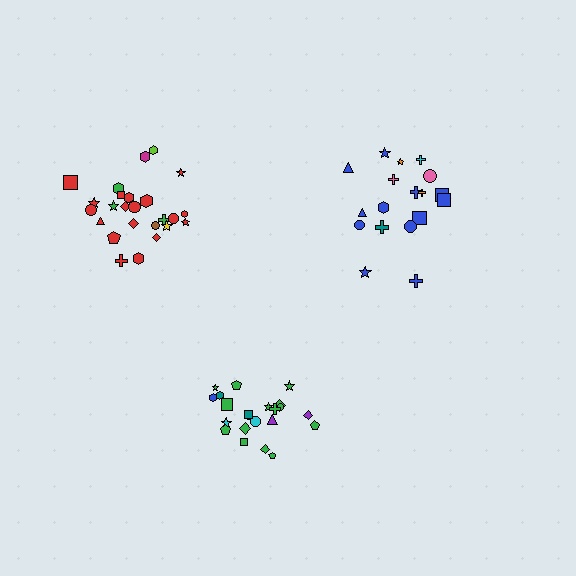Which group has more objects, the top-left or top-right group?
The top-left group.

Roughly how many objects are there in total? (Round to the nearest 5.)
Roughly 65 objects in total.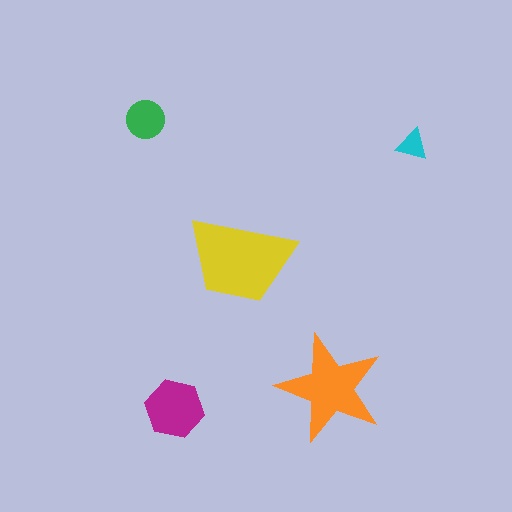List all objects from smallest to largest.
The cyan triangle, the green circle, the magenta hexagon, the orange star, the yellow trapezoid.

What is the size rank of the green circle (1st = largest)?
4th.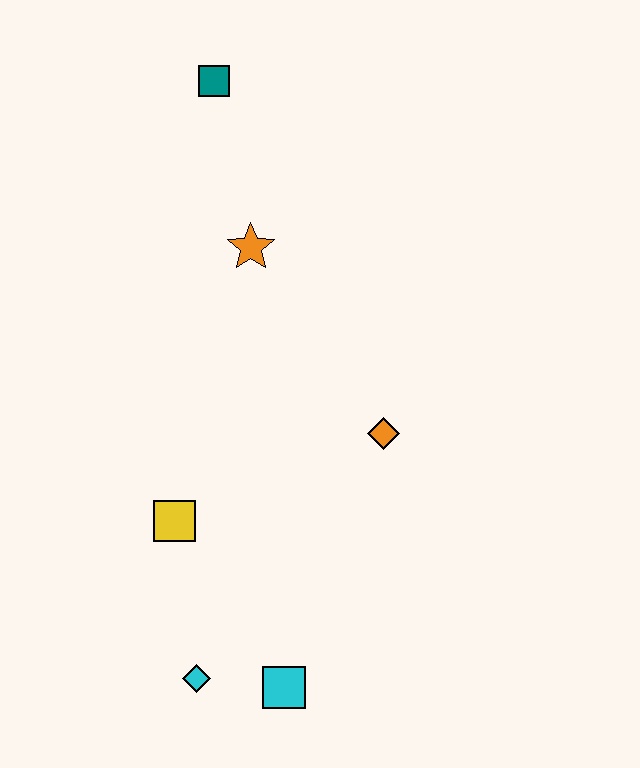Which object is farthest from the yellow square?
The teal square is farthest from the yellow square.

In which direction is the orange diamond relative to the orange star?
The orange diamond is below the orange star.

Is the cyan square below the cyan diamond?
Yes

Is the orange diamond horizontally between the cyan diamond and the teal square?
No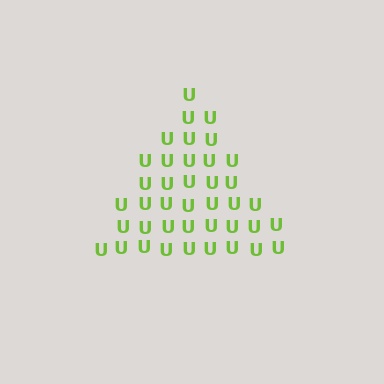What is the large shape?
The large shape is a triangle.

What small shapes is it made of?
It is made of small letter U's.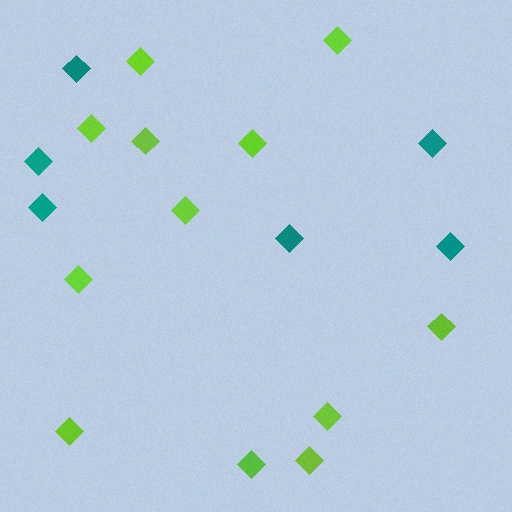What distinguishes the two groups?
There are 2 groups: one group of teal diamonds (6) and one group of lime diamonds (12).